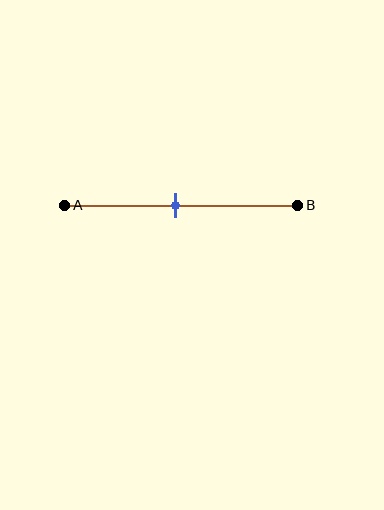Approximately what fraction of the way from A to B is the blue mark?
The blue mark is approximately 50% of the way from A to B.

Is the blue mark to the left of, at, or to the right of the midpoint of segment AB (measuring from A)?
The blue mark is approximately at the midpoint of segment AB.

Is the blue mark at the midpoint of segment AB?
Yes, the mark is approximately at the midpoint.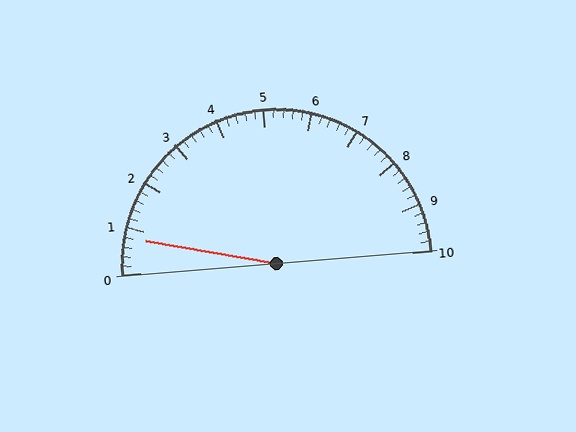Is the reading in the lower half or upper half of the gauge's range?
The reading is in the lower half of the range (0 to 10).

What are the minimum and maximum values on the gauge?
The gauge ranges from 0 to 10.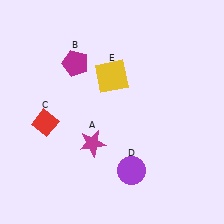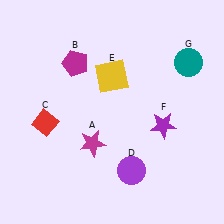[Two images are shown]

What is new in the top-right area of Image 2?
A teal circle (G) was added in the top-right area of Image 2.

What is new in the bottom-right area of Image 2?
A purple star (F) was added in the bottom-right area of Image 2.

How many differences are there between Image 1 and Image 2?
There are 2 differences between the two images.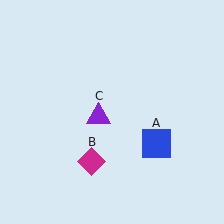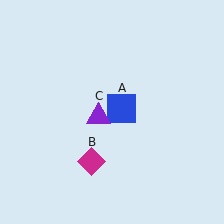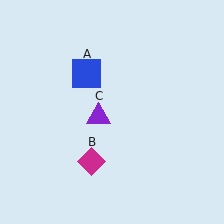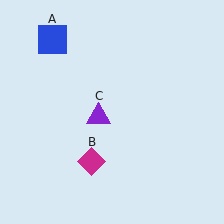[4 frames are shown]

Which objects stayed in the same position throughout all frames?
Magenta diamond (object B) and purple triangle (object C) remained stationary.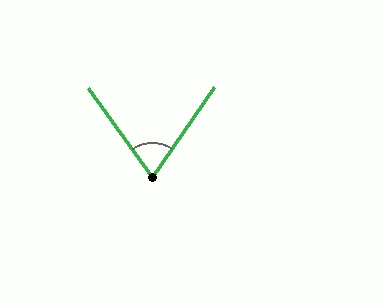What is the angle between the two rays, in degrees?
Approximately 70 degrees.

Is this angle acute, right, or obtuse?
It is acute.